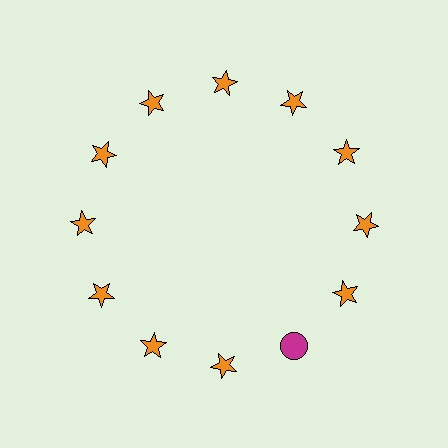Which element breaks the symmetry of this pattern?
The magenta circle at roughly the 5 o'clock position breaks the symmetry. All other shapes are orange stars.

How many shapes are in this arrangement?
There are 12 shapes arranged in a ring pattern.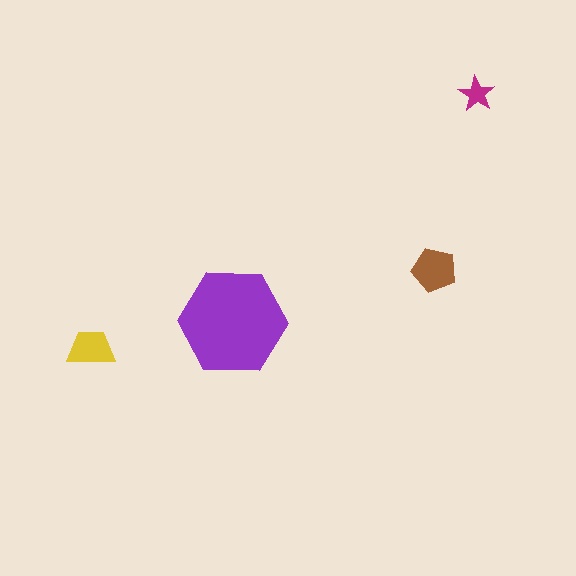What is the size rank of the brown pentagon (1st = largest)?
2nd.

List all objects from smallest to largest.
The magenta star, the yellow trapezoid, the brown pentagon, the purple hexagon.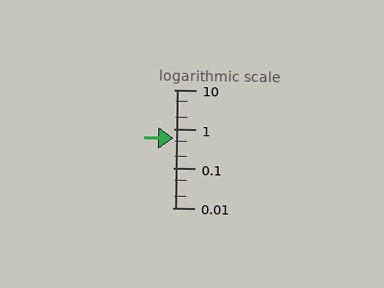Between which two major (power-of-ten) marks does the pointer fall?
The pointer is between 0.1 and 1.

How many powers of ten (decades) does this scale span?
The scale spans 3 decades, from 0.01 to 10.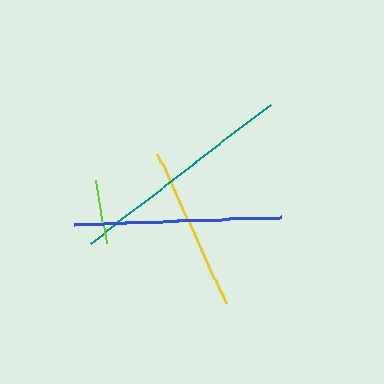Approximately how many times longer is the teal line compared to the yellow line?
The teal line is approximately 1.4 times the length of the yellow line.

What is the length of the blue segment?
The blue segment is approximately 208 pixels long.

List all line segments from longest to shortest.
From longest to shortest: teal, blue, yellow, lime.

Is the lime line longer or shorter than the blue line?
The blue line is longer than the lime line.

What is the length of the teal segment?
The teal segment is approximately 227 pixels long.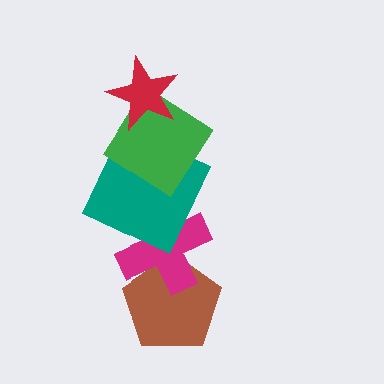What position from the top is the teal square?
The teal square is 3rd from the top.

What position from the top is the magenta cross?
The magenta cross is 4th from the top.